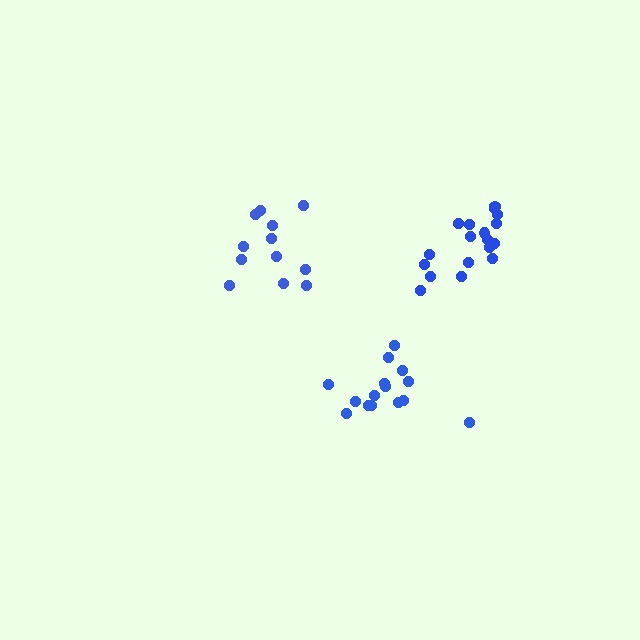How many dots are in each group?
Group 1: 18 dots, Group 2: 15 dots, Group 3: 12 dots (45 total).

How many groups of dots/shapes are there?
There are 3 groups.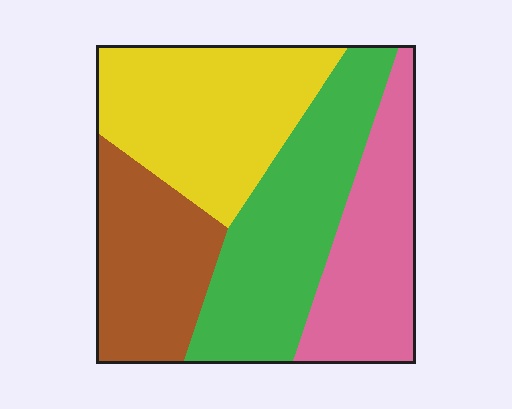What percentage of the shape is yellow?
Yellow covers about 30% of the shape.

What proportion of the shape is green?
Green takes up between a quarter and a half of the shape.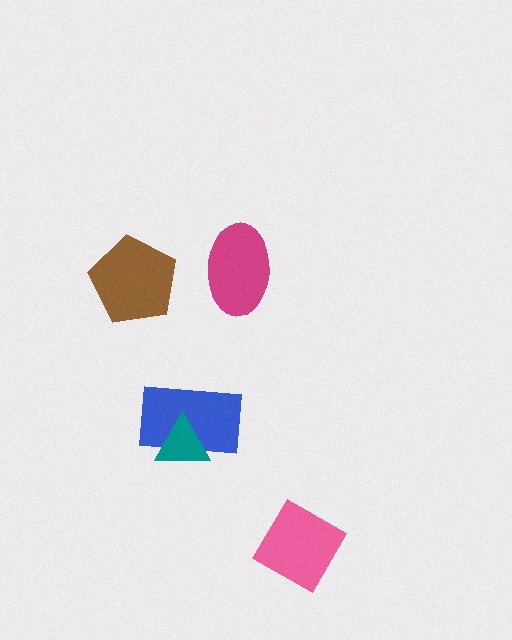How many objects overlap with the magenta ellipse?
0 objects overlap with the magenta ellipse.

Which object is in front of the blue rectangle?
The teal triangle is in front of the blue rectangle.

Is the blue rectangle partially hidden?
Yes, it is partially covered by another shape.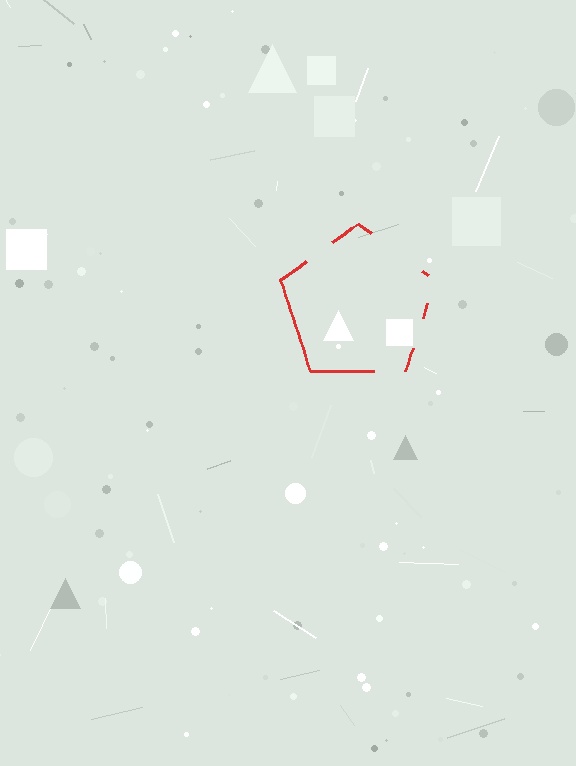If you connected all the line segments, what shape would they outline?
They would outline a pentagon.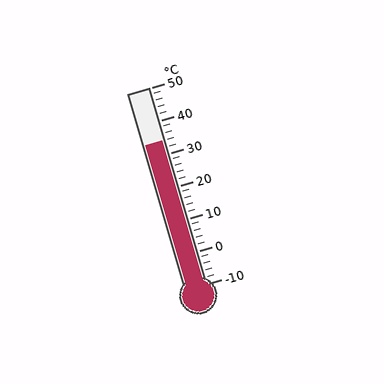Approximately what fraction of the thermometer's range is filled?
The thermometer is filled to approximately 75% of its range.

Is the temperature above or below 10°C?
The temperature is above 10°C.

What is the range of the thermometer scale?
The thermometer scale ranges from -10°C to 50°C.